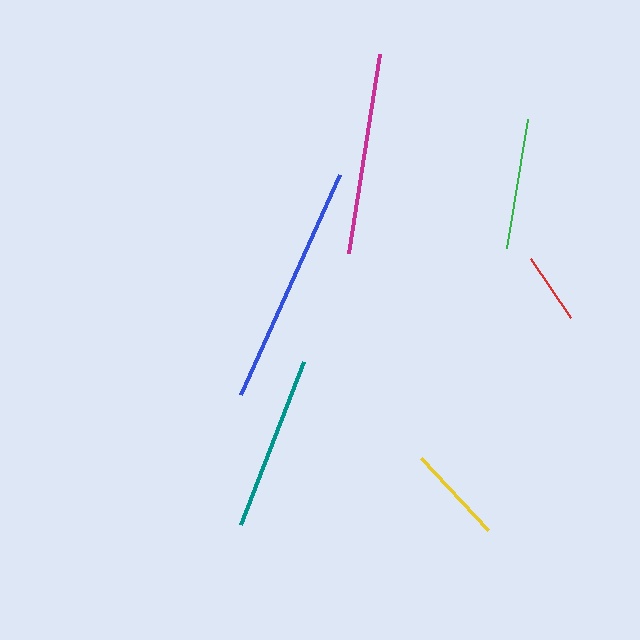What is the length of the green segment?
The green segment is approximately 130 pixels long.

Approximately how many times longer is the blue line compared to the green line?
The blue line is approximately 1.8 times the length of the green line.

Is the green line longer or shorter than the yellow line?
The green line is longer than the yellow line.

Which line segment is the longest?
The blue line is the longest at approximately 241 pixels.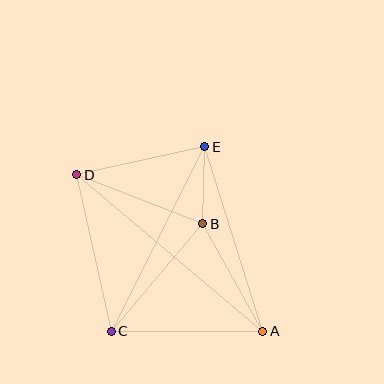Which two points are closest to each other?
Points B and E are closest to each other.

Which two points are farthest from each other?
Points A and D are farthest from each other.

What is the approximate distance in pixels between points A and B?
The distance between A and B is approximately 123 pixels.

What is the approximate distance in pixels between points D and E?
The distance between D and E is approximately 131 pixels.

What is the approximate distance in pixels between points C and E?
The distance between C and E is approximately 207 pixels.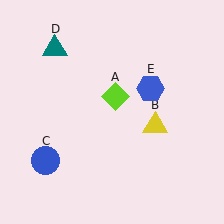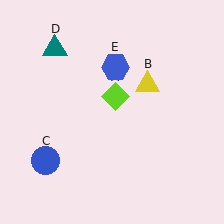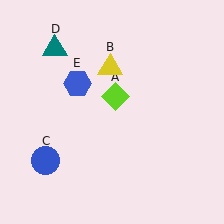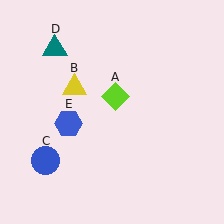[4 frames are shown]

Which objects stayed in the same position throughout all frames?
Lime diamond (object A) and blue circle (object C) and teal triangle (object D) remained stationary.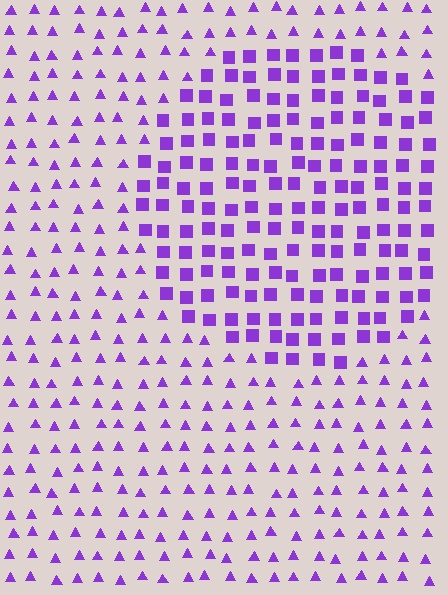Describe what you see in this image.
The image is filled with small purple elements arranged in a uniform grid. A circle-shaped region contains squares, while the surrounding area contains triangles. The boundary is defined purely by the change in element shape.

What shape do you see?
I see a circle.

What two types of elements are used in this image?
The image uses squares inside the circle region and triangles outside it.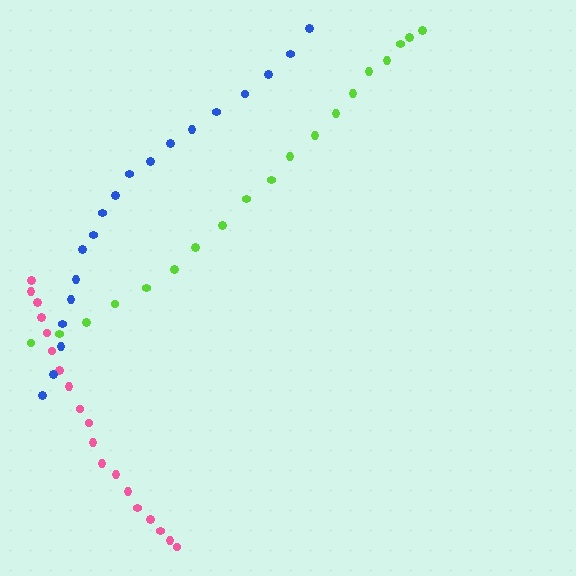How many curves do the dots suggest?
There are 3 distinct paths.